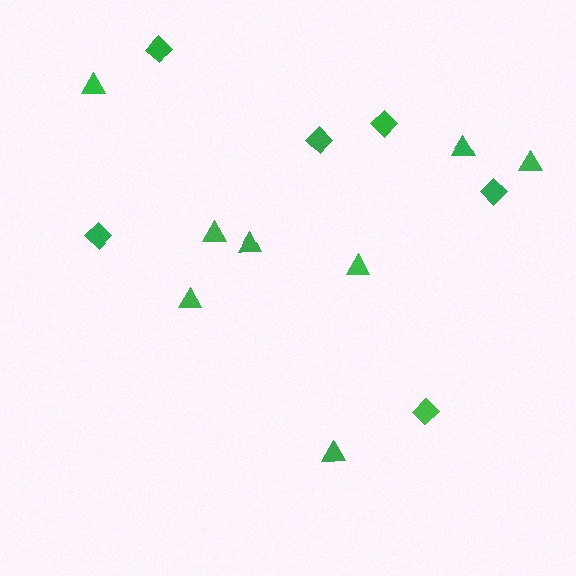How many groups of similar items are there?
There are 2 groups: one group of diamonds (6) and one group of triangles (8).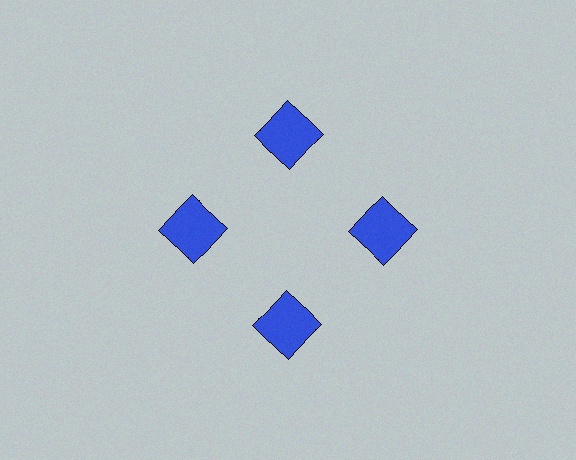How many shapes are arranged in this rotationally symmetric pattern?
There are 4 shapes, arranged in 4 groups of 1.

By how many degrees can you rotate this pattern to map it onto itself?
The pattern maps onto itself every 90 degrees of rotation.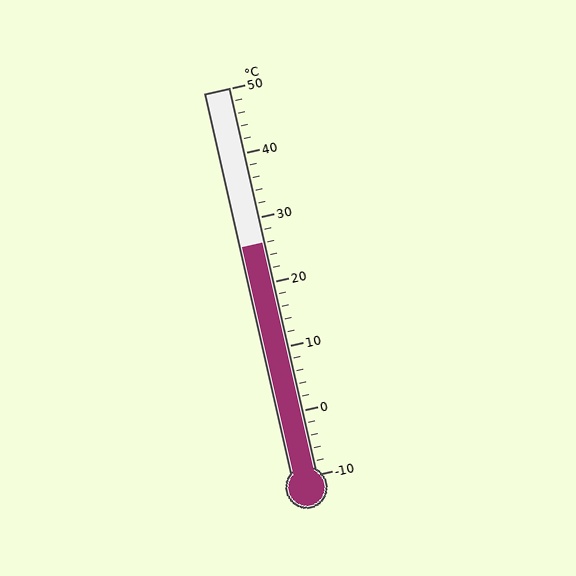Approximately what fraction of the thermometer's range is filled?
The thermometer is filled to approximately 60% of its range.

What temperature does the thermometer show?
The thermometer shows approximately 26°C.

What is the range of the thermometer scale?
The thermometer scale ranges from -10°C to 50°C.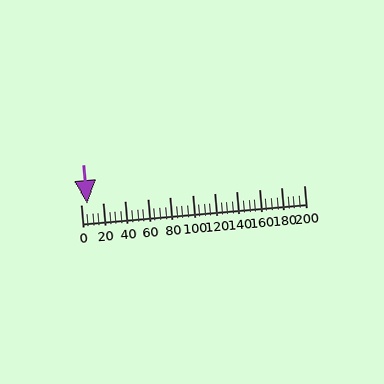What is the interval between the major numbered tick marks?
The major tick marks are spaced 20 units apart.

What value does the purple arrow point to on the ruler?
The purple arrow points to approximately 6.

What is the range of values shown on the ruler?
The ruler shows values from 0 to 200.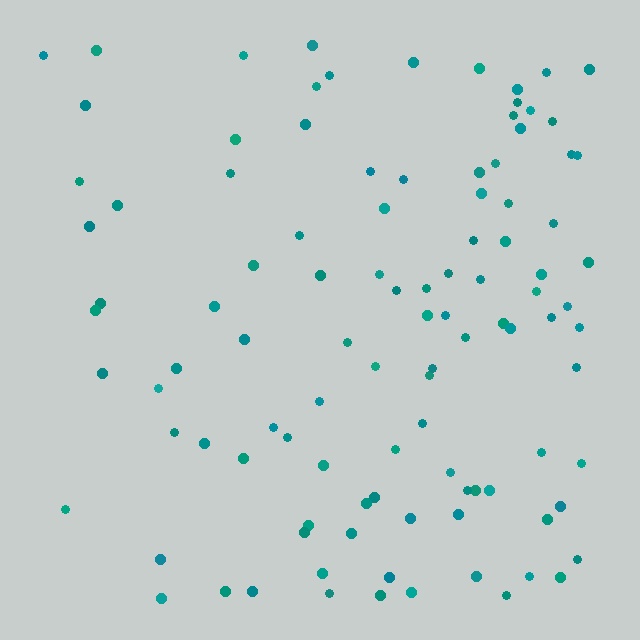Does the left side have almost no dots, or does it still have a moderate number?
Still a moderate number, just noticeably fewer than the right.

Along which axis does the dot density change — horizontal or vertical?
Horizontal.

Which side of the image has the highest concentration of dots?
The right.